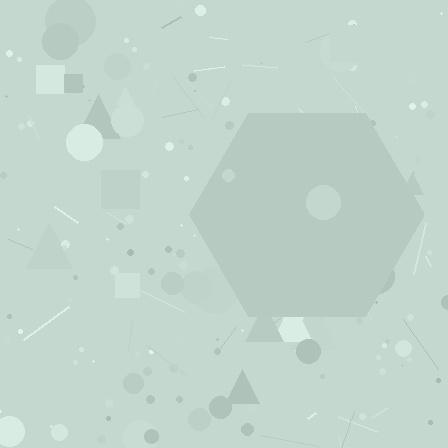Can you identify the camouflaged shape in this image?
The camouflaged shape is a hexagon.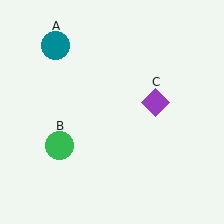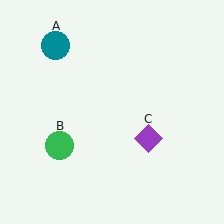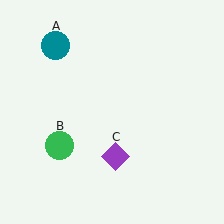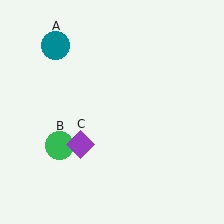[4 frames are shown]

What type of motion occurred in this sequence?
The purple diamond (object C) rotated clockwise around the center of the scene.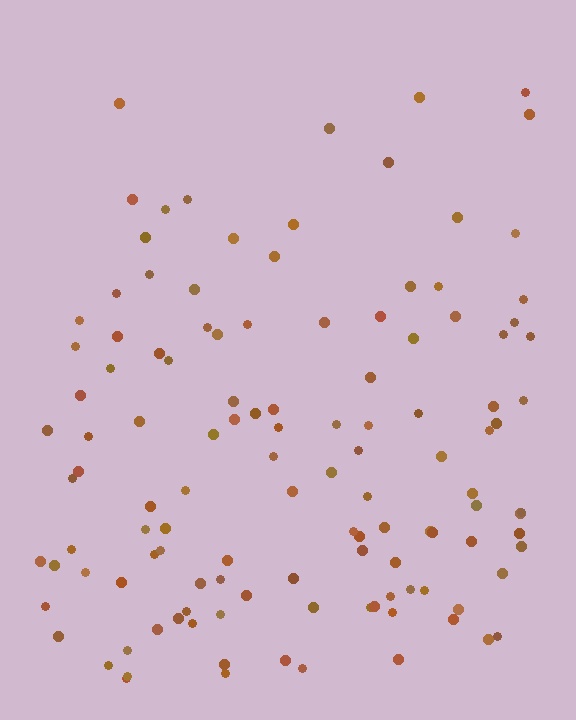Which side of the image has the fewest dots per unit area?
The top.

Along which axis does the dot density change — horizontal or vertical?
Vertical.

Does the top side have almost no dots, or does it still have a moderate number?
Still a moderate number, just noticeably fewer than the bottom.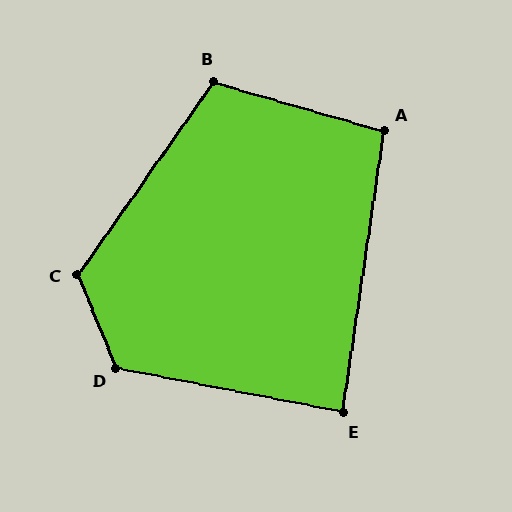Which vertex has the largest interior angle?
D, at approximately 123 degrees.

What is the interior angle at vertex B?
Approximately 109 degrees (obtuse).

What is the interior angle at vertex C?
Approximately 123 degrees (obtuse).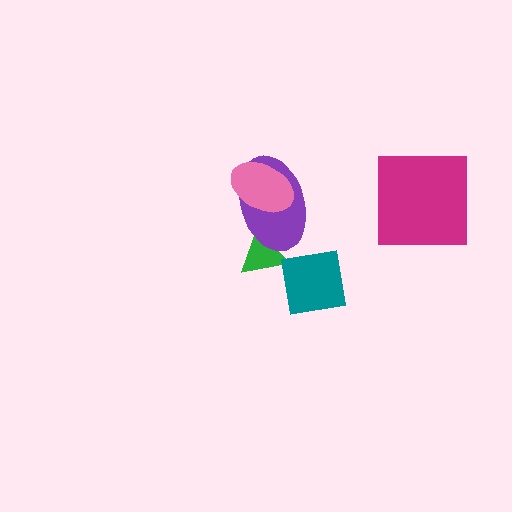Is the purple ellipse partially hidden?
Yes, it is partially covered by another shape.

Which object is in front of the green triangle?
The purple ellipse is in front of the green triangle.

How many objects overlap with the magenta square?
0 objects overlap with the magenta square.